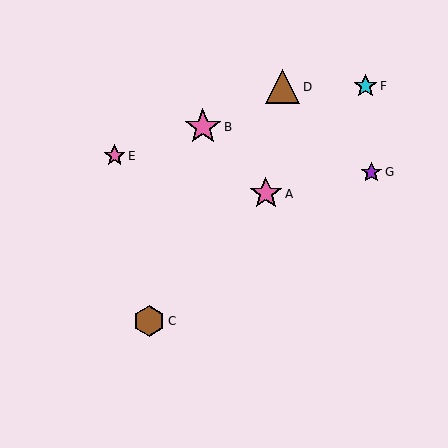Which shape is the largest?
The pink star (labeled B) is the largest.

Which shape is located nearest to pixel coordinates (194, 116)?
The pink star (labeled B) at (203, 127) is nearest to that location.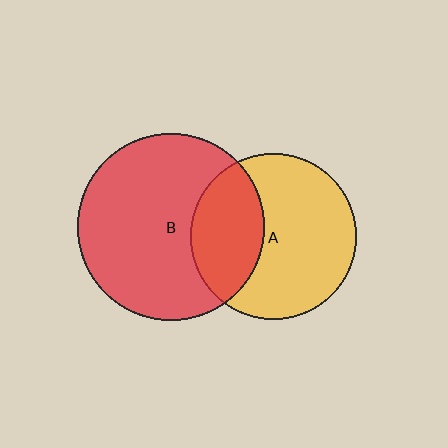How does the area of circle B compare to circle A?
Approximately 1.3 times.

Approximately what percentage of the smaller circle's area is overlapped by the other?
Approximately 35%.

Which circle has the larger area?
Circle B (red).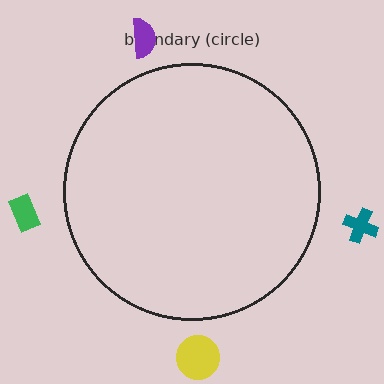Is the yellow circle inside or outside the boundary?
Outside.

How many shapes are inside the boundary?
0 inside, 4 outside.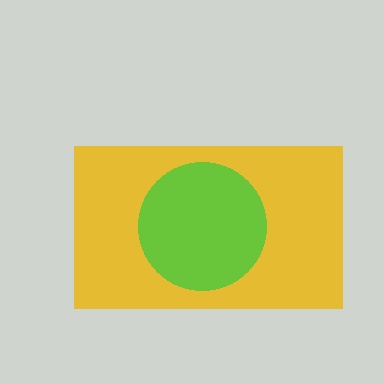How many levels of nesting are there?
2.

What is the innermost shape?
The lime circle.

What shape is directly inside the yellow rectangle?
The lime circle.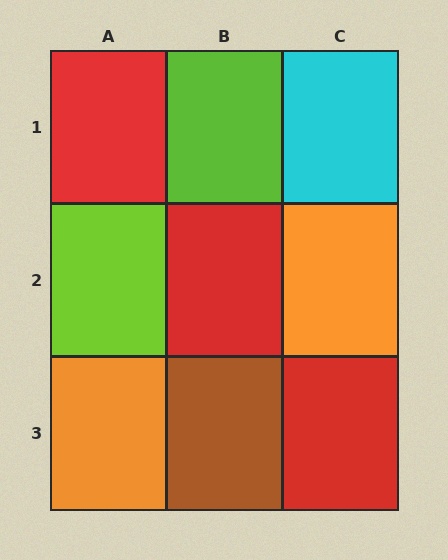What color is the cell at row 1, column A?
Red.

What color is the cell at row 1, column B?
Lime.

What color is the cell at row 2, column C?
Orange.